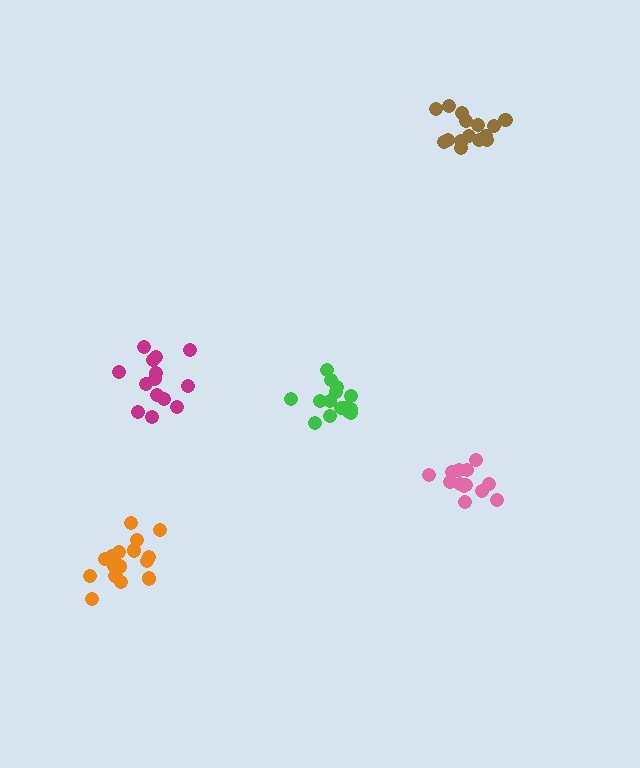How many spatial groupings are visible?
There are 5 spatial groupings.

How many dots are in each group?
Group 1: 15 dots, Group 2: 15 dots, Group 3: 14 dots, Group 4: 16 dots, Group 5: 13 dots (73 total).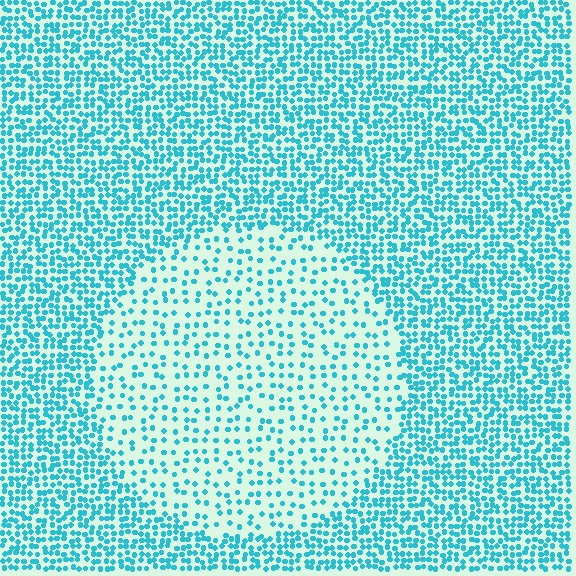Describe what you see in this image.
The image contains small cyan elements arranged at two different densities. A circle-shaped region is visible where the elements are less densely packed than the surrounding area.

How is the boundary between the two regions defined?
The boundary is defined by a change in element density (approximately 2.4x ratio). All elements are the same color, size, and shape.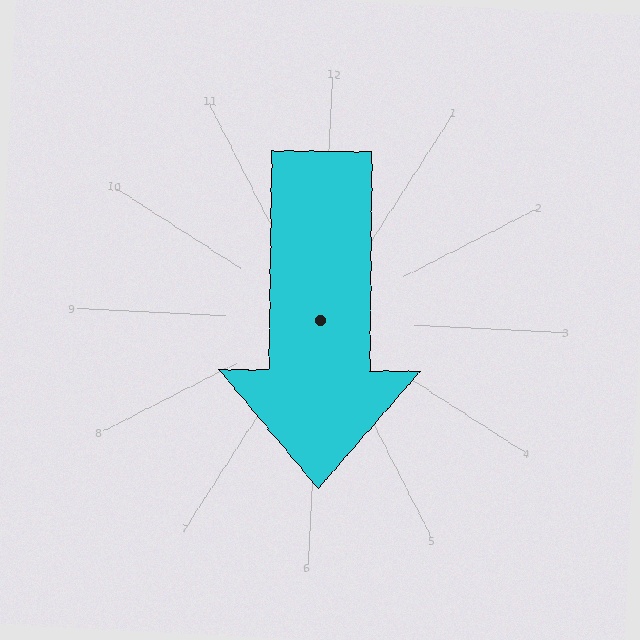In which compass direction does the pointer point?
South.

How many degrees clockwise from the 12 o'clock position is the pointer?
Approximately 178 degrees.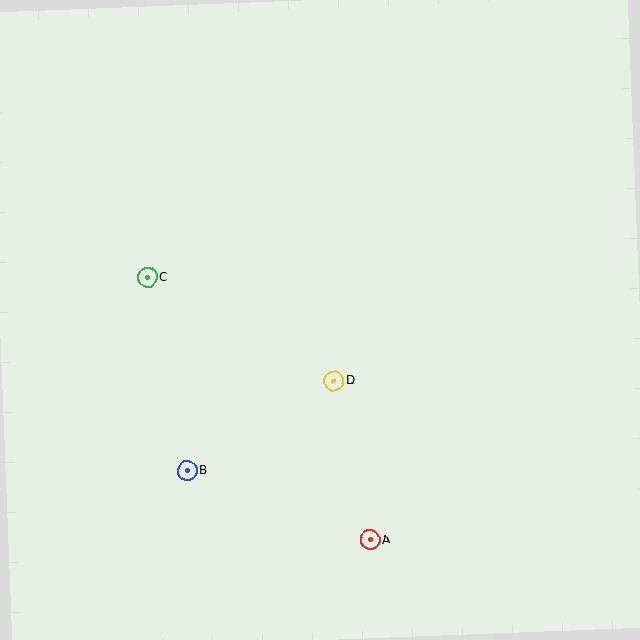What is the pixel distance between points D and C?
The distance between D and C is 213 pixels.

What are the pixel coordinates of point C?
Point C is at (147, 278).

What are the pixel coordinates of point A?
Point A is at (370, 540).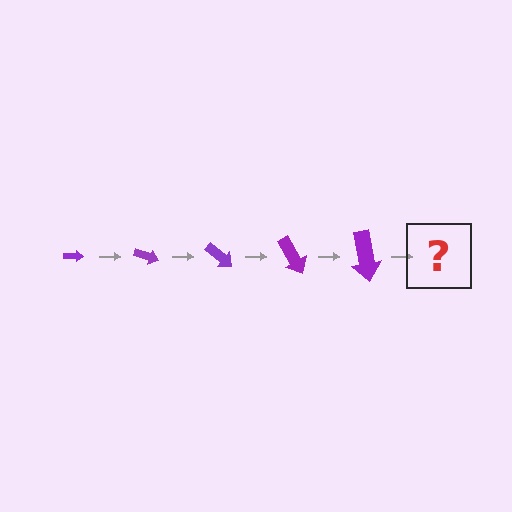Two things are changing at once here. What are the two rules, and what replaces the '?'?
The two rules are that the arrow grows larger each step and it rotates 20 degrees each step. The '?' should be an arrow, larger than the previous one and rotated 100 degrees from the start.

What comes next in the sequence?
The next element should be an arrow, larger than the previous one and rotated 100 degrees from the start.